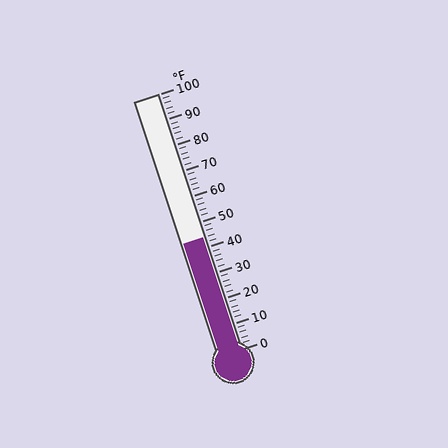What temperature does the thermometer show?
The thermometer shows approximately 44°F.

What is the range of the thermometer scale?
The thermometer scale ranges from 0°F to 100°F.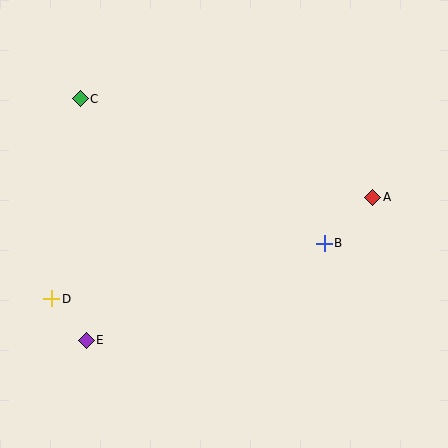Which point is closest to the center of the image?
Point B at (324, 243) is closest to the center.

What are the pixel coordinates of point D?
Point D is at (52, 299).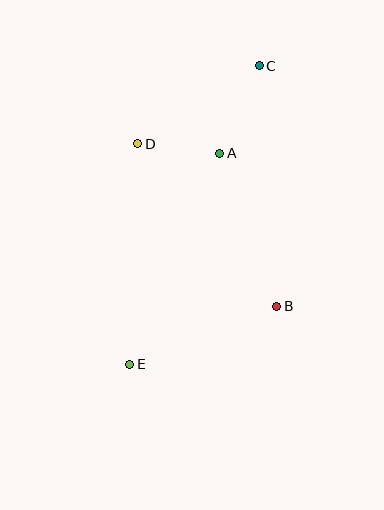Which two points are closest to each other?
Points A and D are closest to each other.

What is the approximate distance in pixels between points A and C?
The distance between A and C is approximately 96 pixels.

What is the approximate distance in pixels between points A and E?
The distance between A and E is approximately 229 pixels.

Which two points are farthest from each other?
Points C and E are farthest from each other.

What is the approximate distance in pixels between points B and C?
The distance between B and C is approximately 241 pixels.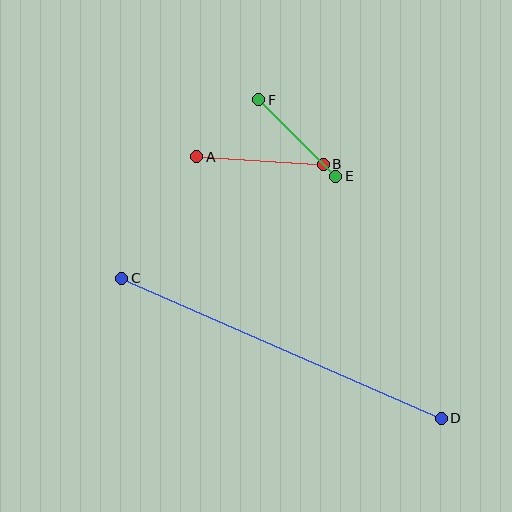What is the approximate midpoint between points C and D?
The midpoint is at approximately (281, 348) pixels.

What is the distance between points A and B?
The distance is approximately 127 pixels.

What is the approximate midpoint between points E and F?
The midpoint is at approximately (297, 138) pixels.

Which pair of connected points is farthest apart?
Points C and D are farthest apart.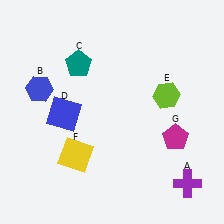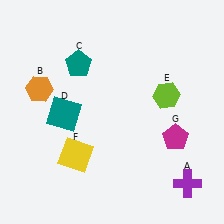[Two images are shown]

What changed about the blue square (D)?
In Image 1, D is blue. In Image 2, it changed to teal.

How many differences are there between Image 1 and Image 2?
There are 2 differences between the two images.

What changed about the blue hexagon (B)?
In Image 1, B is blue. In Image 2, it changed to orange.